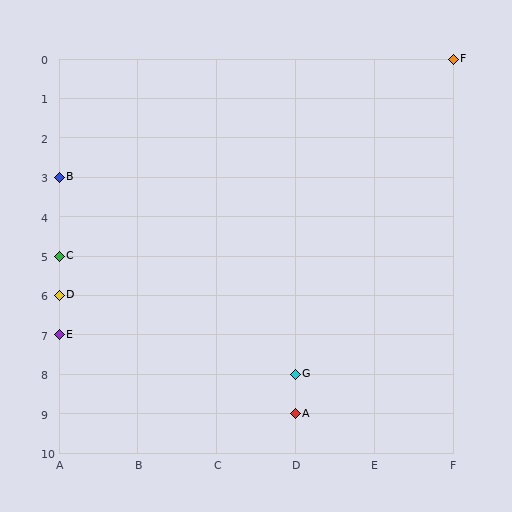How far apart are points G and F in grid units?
Points G and F are 2 columns and 8 rows apart (about 8.2 grid units diagonally).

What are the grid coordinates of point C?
Point C is at grid coordinates (A, 5).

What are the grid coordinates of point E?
Point E is at grid coordinates (A, 7).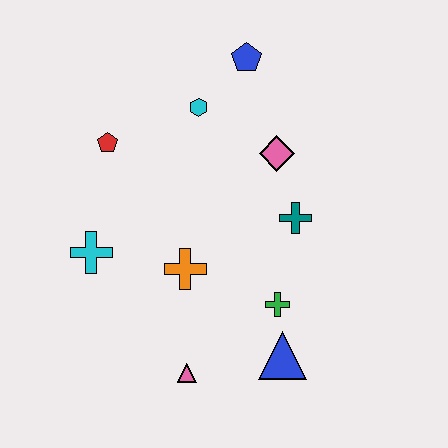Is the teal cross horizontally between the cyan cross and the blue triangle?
No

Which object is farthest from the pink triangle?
The blue pentagon is farthest from the pink triangle.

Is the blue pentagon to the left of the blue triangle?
Yes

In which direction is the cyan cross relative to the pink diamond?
The cyan cross is to the left of the pink diamond.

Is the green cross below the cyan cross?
Yes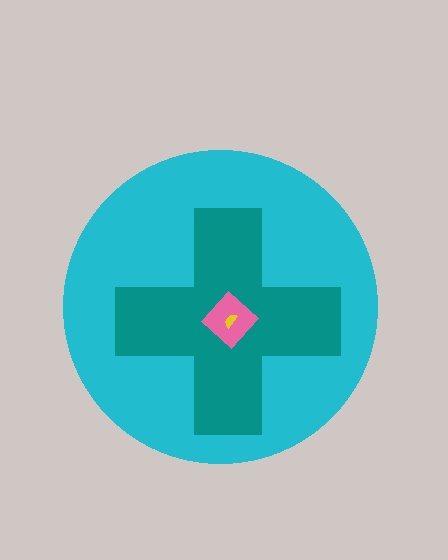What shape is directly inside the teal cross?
The pink diamond.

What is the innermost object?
The yellow semicircle.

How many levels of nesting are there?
4.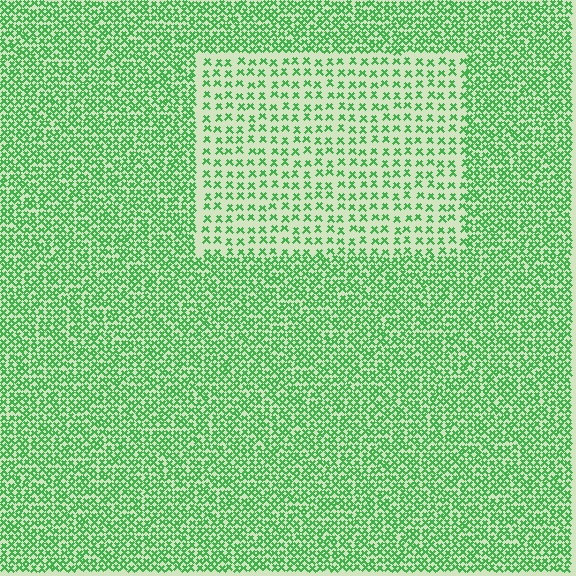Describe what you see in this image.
The image contains small green elements arranged at two different densities. A rectangle-shaped region is visible where the elements are less densely packed than the surrounding area.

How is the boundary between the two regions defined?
The boundary is defined by a change in element density (approximately 2.2x ratio). All elements are the same color, size, and shape.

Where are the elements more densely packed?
The elements are more densely packed outside the rectangle boundary.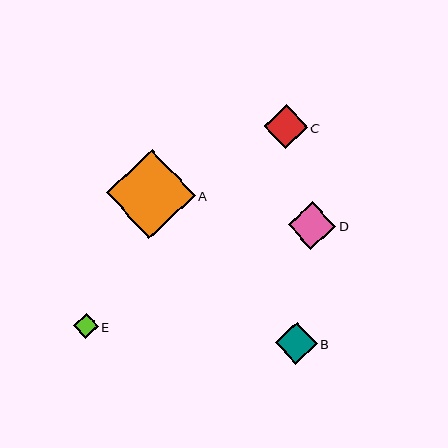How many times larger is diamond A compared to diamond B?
Diamond A is approximately 2.1 times the size of diamond B.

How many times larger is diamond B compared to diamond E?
Diamond B is approximately 1.7 times the size of diamond E.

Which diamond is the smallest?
Diamond E is the smallest with a size of approximately 25 pixels.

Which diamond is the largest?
Diamond A is the largest with a size of approximately 89 pixels.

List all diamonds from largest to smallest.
From largest to smallest: A, D, C, B, E.